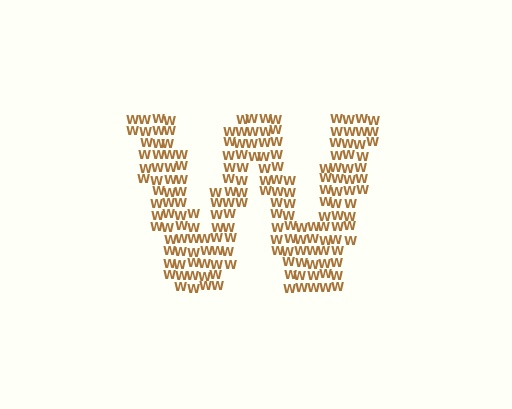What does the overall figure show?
The overall figure shows the letter W.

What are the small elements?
The small elements are letter W's.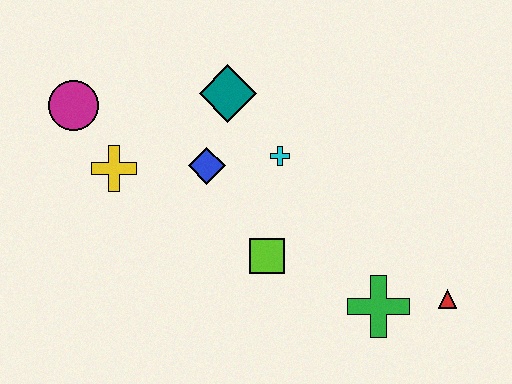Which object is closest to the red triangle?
The green cross is closest to the red triangle.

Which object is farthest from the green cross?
The magenta circle is farthest from the green cross.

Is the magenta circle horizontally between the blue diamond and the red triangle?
No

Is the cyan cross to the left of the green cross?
Yes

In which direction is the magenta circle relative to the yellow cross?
The magenta circle is above the yellow cross.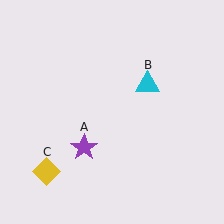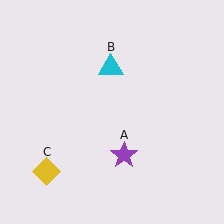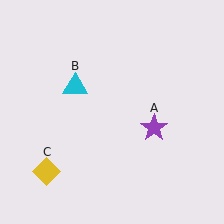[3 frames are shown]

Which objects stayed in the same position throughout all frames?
Yellow diamond (object C) remained stationary.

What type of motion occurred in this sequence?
The purple star (object A), cyan triangle (object B) rotated counterclockwise around the center of the scene.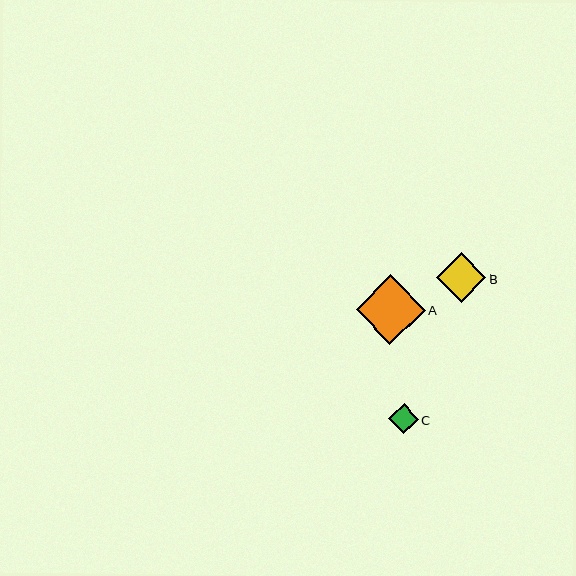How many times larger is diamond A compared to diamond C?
Diamond A is approximately 2.3 times the size of diamond C.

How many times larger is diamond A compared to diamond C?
Diamond A is approximately 2.3 times the size of diamond C.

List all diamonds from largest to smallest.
From largest to smallest: A, B, C.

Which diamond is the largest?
Diamond A is the largest with a size of approximately 69 pixels.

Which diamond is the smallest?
Diamond C is the smallest with a size of approximately 30 pixels.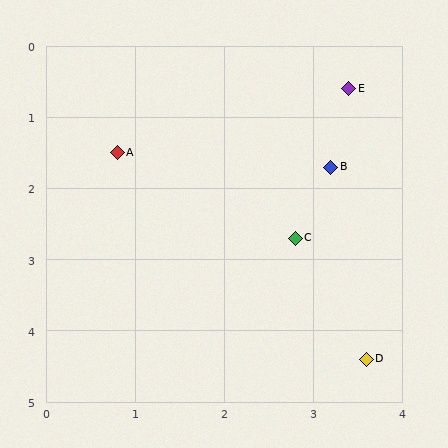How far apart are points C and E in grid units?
Points C and E are about 2.2 grid units apart.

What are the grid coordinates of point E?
Point E is at approximately (3.4, 0.6).